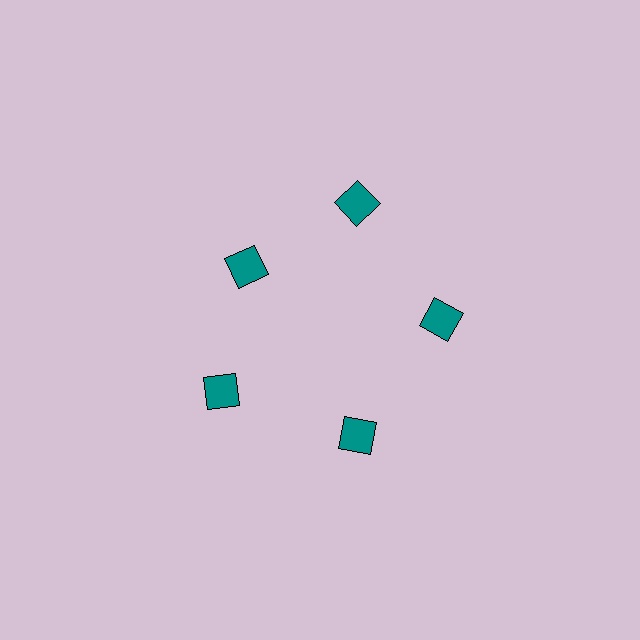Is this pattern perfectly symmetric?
No. The 5 teal squares are arranged in a ring, but one element near the 10 o'clock position is pulled inward toward the center, breaking the 5-fold rotational symmetry.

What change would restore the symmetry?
The symmetry would be restored by moving it outward, back onto the ring so that all 5 squares sit at equal angles and equal distance from the center.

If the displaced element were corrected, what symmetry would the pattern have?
It would have 5-fold rotational symmetry — the pattern would map onto itself every 72 degrees.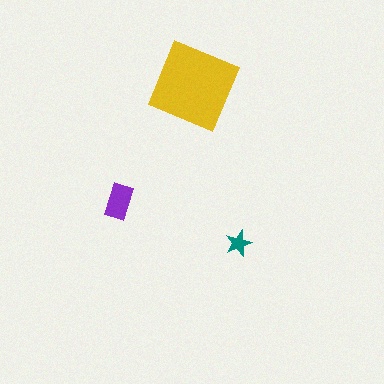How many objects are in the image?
There are 3 objects in the image.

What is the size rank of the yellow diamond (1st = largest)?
1st.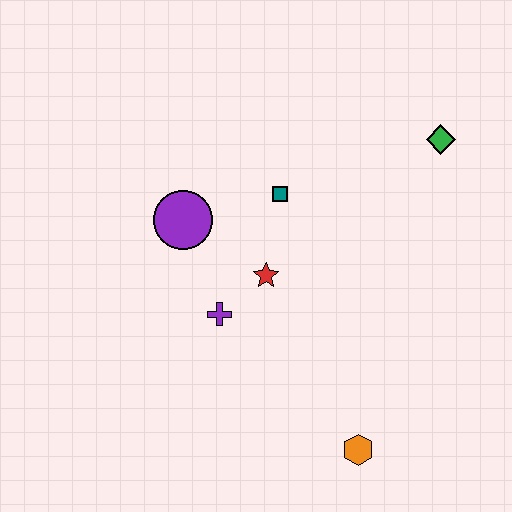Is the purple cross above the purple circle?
No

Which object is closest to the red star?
The purple cross is closest to the red star.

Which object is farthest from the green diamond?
The orange hexagon is farthest from the green diamond.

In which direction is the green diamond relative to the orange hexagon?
The green diamond is above the orange hexagon.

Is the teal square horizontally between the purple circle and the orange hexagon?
Yes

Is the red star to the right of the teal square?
No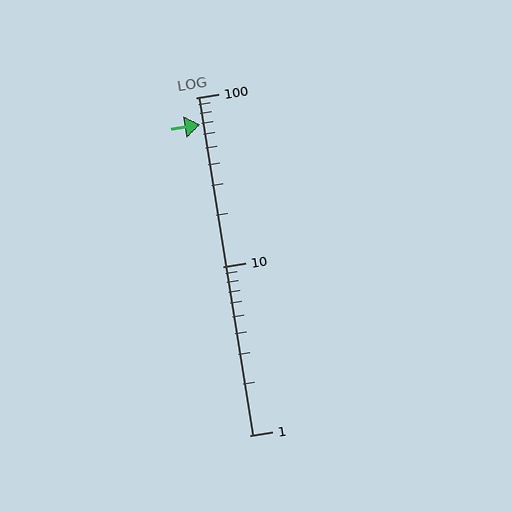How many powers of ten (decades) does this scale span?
The scale spans 2 decades, from 1 to 100.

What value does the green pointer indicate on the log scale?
The pointer indicates approximately 69.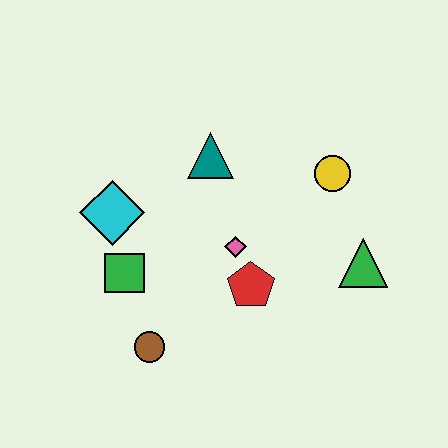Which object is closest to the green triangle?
The yellow circle is closest to the green triangle.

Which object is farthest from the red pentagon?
The cyan diamond is farthest from the red pentagon.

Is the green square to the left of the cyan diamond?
No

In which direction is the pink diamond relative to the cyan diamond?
The pink diamond is to the right of the cyan diamond.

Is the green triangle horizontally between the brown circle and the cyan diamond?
No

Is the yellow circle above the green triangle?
Yes